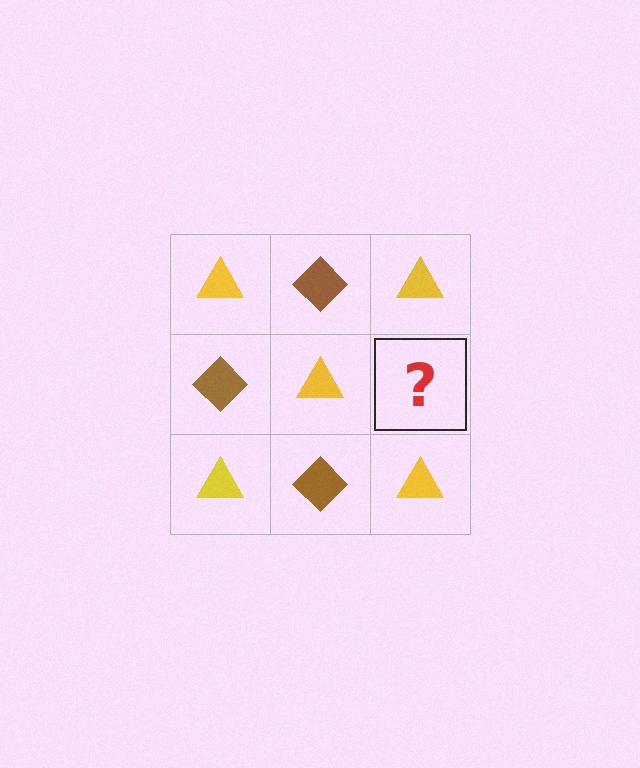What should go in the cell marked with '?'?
The missing cell should contain a brown diamond.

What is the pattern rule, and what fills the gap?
The rule is that it alternates yellow triangle and brown diamond in a checkerboard pattern. The gap should be filled with a brown diamond.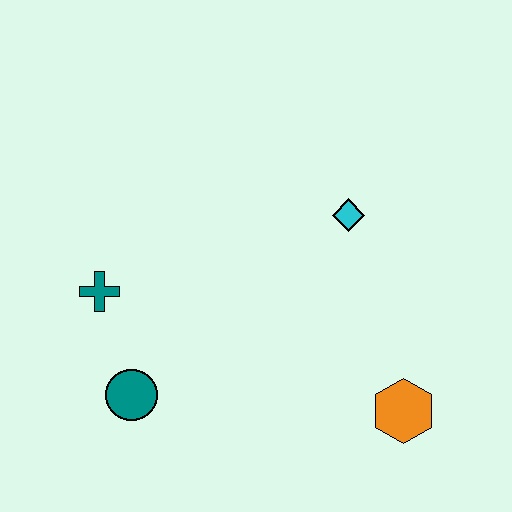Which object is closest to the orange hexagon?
The cyan diamond is closest to the orange hexagon.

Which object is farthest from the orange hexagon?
The teal cross is farthest from the orange hexagon.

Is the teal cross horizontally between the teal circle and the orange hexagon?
No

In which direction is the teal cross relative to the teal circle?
The teal cross is above the teal circle.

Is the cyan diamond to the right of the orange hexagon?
No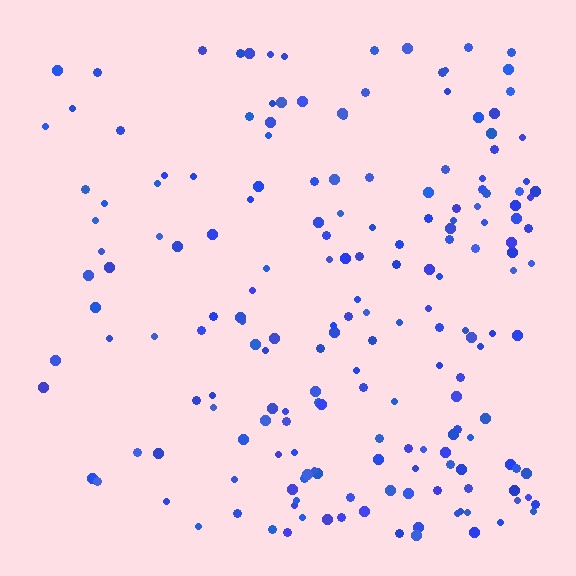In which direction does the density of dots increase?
From left to right, with the right side densest.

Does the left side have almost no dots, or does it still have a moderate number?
Still a moderate number, just noticeably fewer than the right.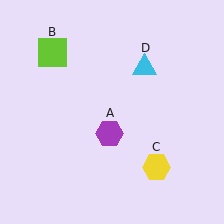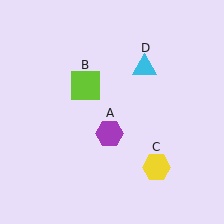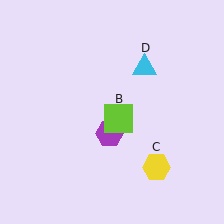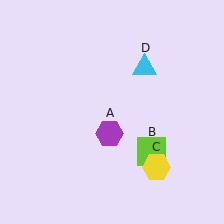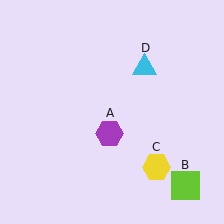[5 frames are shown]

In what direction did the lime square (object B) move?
The lime square (object B) moved down and to the right.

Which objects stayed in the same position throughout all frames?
Purple hexagon (object A) and yellow hexagon (object C) and cyan triangle (object D) remained stationary.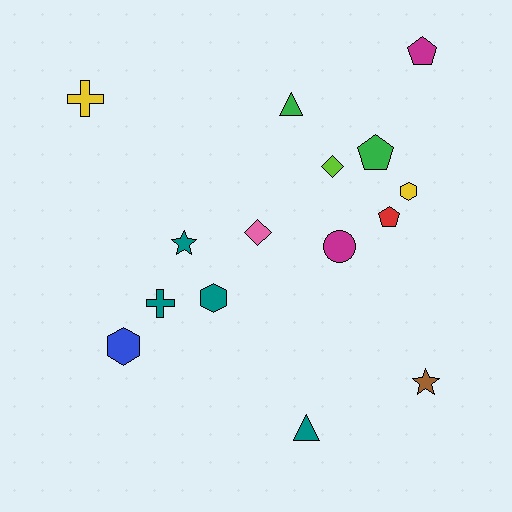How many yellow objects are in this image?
There are 2 yellow objects.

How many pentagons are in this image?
There are 3 pentagons.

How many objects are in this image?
There are 15 objects.